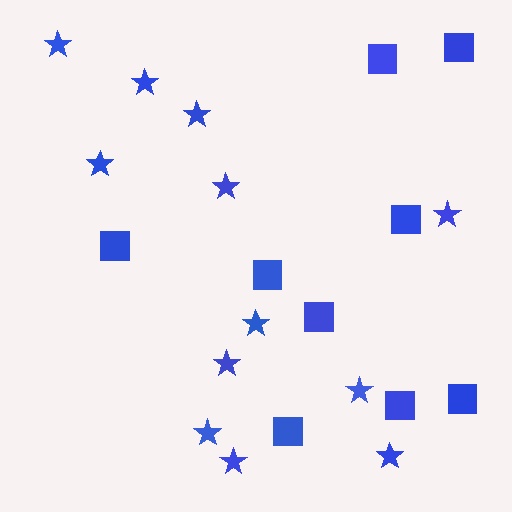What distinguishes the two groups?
There are 2 groups: one group of squares (9) and one group of stars (12).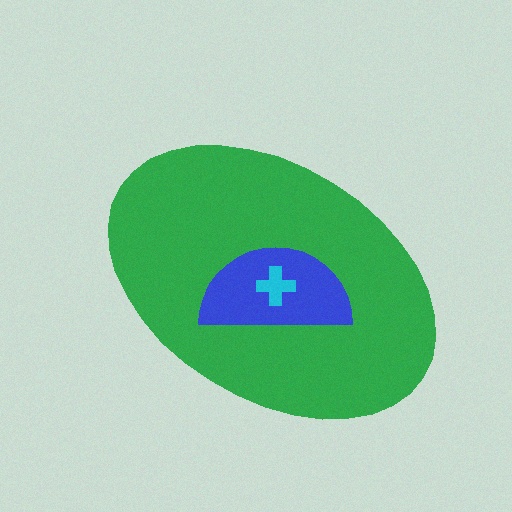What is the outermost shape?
The green ellipse.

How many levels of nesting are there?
3.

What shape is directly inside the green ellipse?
The blue semicircle.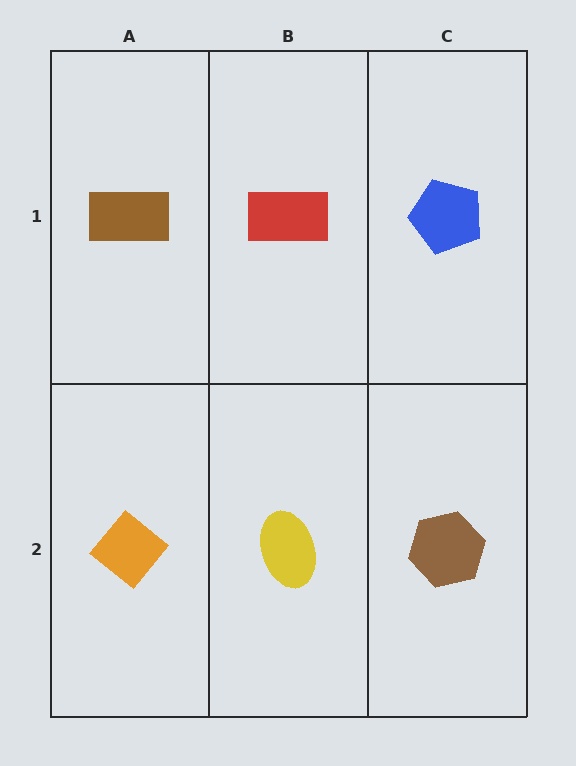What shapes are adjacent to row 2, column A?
A brown rectangle (row 1, column A), a yellow ellipse (row 2, column B).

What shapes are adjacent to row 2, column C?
A blue pentagon (row 1, column C), a yellow ellipse (row 2, column B).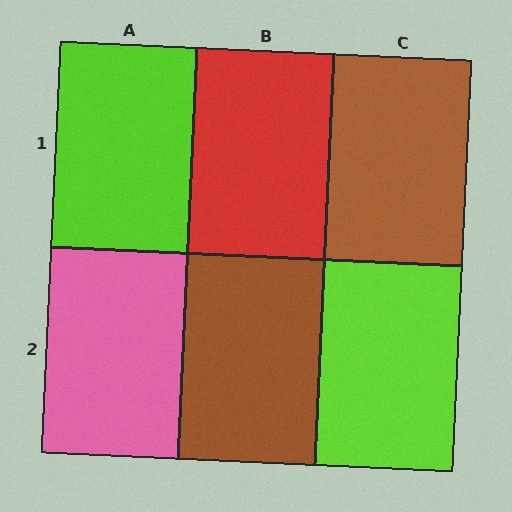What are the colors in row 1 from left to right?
Lime, red, brown.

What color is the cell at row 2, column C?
Lime.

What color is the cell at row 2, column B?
Brown.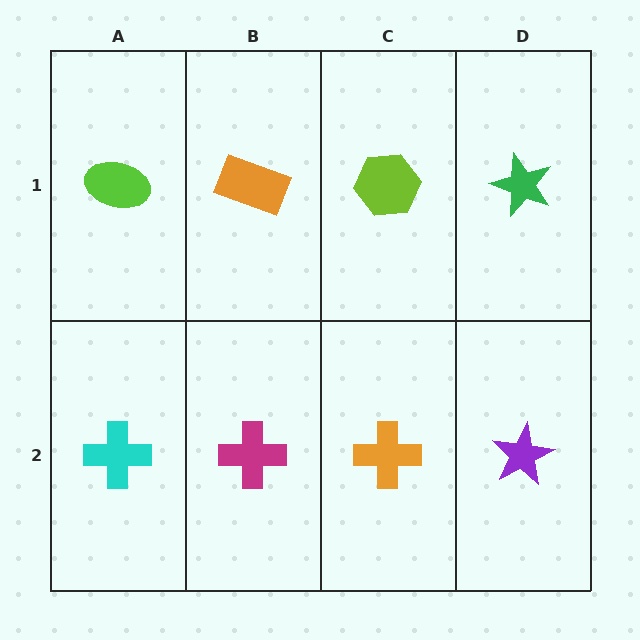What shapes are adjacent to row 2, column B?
An orange rectangle (row 1, column B), a cyan cross (row 2, column A), an orange cross (row 2, column C).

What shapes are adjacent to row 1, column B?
A magenta cross (row 2, column B), a lime ellipse (row 1, column A), a lime hexagon (row 1, column C).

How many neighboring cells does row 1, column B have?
3.